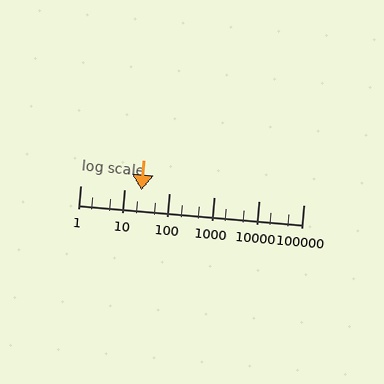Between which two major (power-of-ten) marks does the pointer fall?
The pointer is between 10 and 100.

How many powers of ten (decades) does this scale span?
The scale spans 5 decades, from 1 to 100000.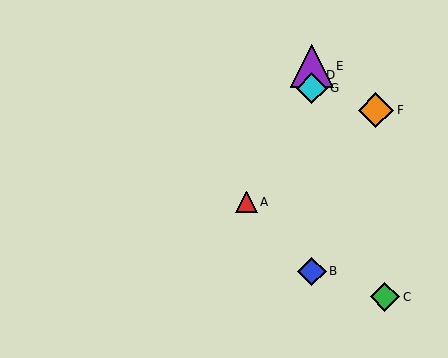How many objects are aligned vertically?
4 objects (B, D, E, G) are aligned vertically.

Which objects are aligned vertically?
Objects B, D, E, G are aligned vertically.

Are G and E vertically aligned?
Yes, both are at x≈312.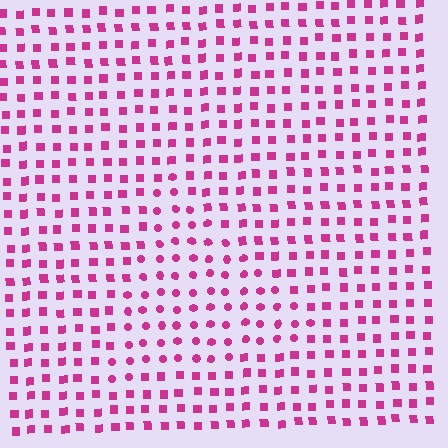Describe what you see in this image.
The image is filled with small magenta elements arranged in a uniform grid. A triangle-shaped region contains circles, while the surrounding area contains squares. The boundary is defined purely by the change in element shape.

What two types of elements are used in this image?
The image uses circles inside the triangle region and squares outside it.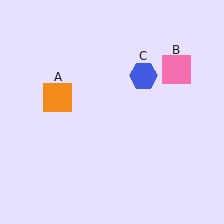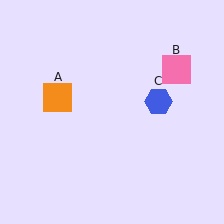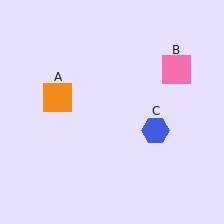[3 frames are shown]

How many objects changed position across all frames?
1 object changed position: blue hexagon (object C).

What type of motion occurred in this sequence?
The blue hexagon (object C) rotated clockwise around the center of the scene.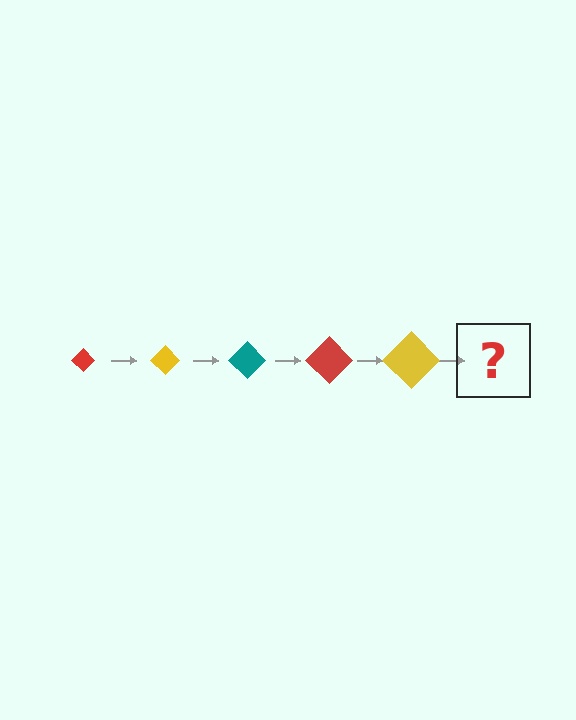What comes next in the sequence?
The next element should be a teal diamond, larger than the previous one.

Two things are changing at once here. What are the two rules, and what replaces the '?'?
The two rules are that the diamond grows larger each step and the color cycles through red, yellow, and teal. The '?' should be a teal diamond, larger than the previous one.